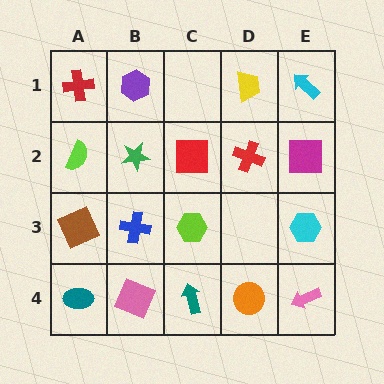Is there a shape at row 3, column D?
No, that cell is empty.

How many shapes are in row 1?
4 shapes.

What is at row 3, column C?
A lime hexagon.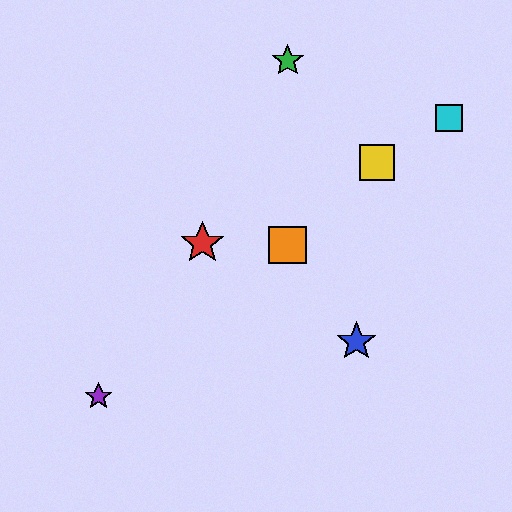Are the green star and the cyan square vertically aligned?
No, the green star is at x≈288 and the cyan square is at x≈449.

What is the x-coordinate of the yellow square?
The yellow square is at x≈377.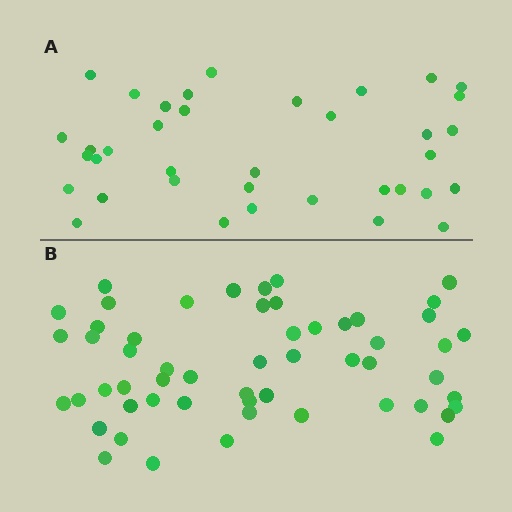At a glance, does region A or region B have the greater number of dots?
Region B (the bottom region) has more dots.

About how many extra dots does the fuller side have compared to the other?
Region B has approximately 20 more dots than region A.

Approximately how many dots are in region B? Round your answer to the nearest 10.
About 60 dots. (The exact count is 55, which rounds to 60.)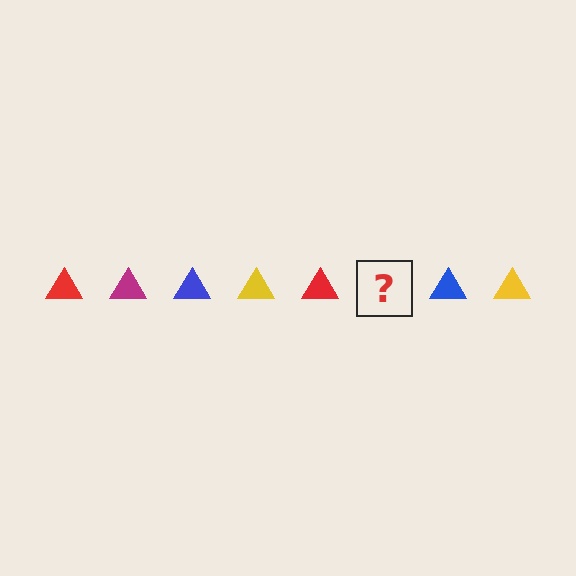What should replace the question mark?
The question mark should be replaced with a magenta triangle.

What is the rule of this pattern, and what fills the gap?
The rule is that the pattern cycles through red, magenta, blue, yellow triangles. The gap should be filled with a magenta triangle.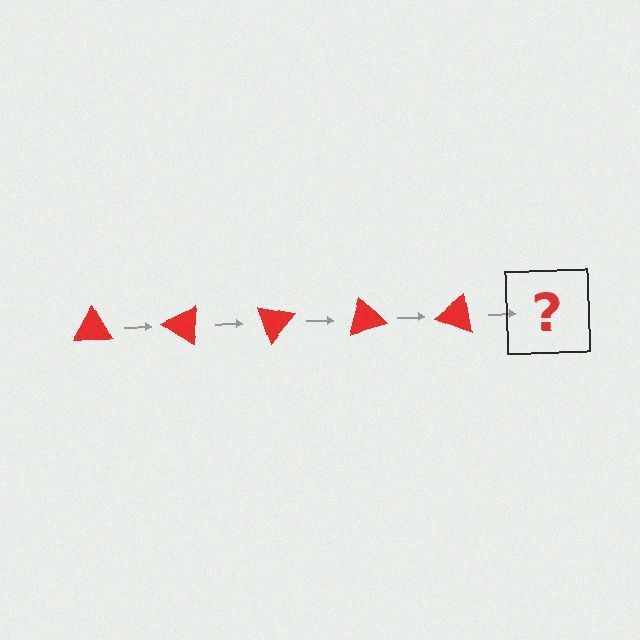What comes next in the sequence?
The next element should be a red triangle rotated 175 degrees.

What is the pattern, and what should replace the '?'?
The pattern is that the triangle rotates 35 degrees each step. The '?' should be a red triangle rotated 175 degrees.